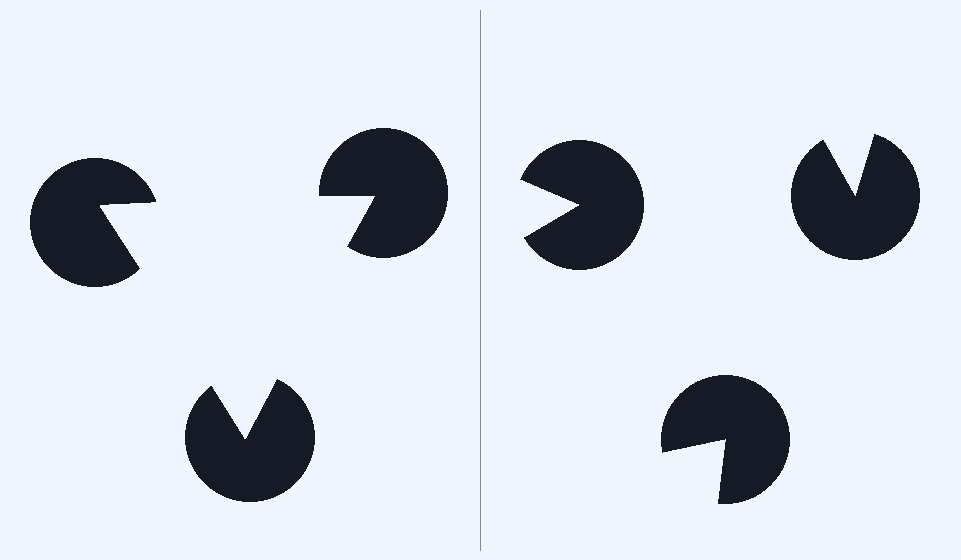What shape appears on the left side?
An illusory triangle.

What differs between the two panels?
The pac-man discs are positioned identically on both sides; only the wedge orientations differ. On the left they align to a triangle; on the right they are misaligned.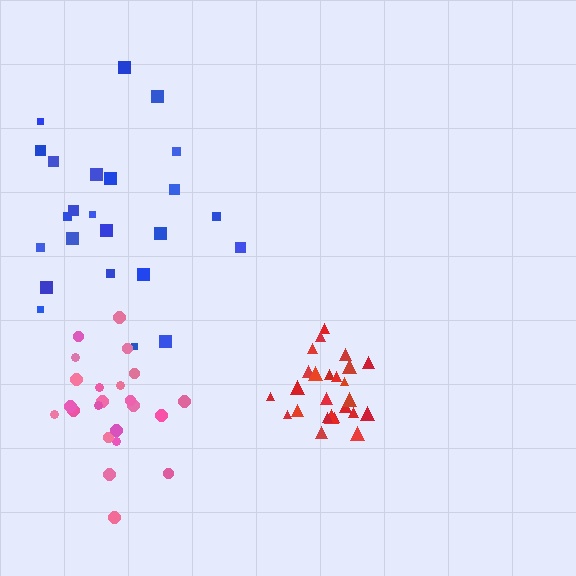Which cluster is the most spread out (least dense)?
Blue.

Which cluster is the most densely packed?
Red.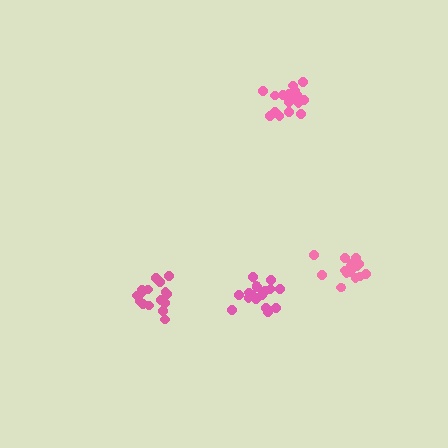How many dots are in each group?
Group 1: 18 dots, Group 2: 17 dots, Group 3: 17 dots, Group 4: 18 dots (70 total).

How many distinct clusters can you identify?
There are 4 distinct clusters.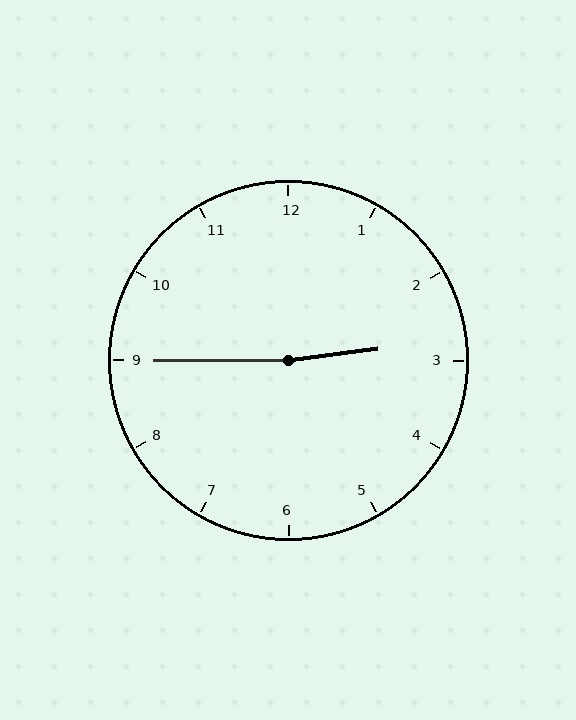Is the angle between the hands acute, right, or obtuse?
It is obtuse.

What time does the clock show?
2:45.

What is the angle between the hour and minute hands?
Approximately 172 degrees.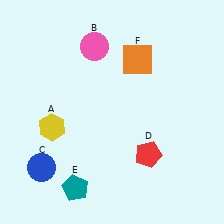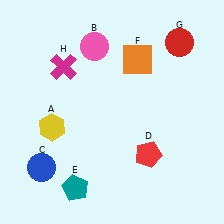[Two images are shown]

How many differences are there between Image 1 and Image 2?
There are 2 differences between the two images.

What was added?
A red circle (G), a magenta cross (H) were added in Image 2.